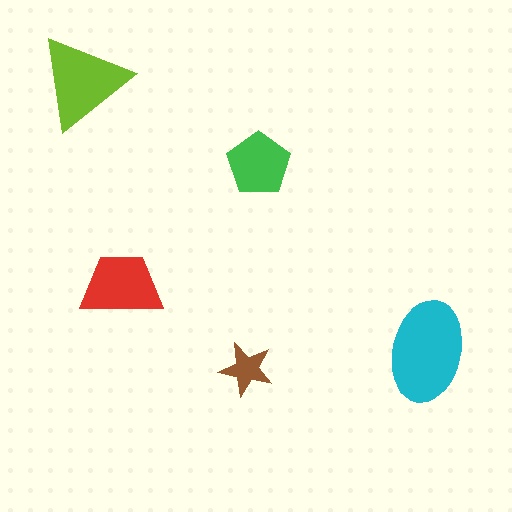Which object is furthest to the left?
The lime triangle is leftmost.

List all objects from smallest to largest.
The brown star, the green pentagon, the red trapezoid, the lime triangle, the cyan ellipse.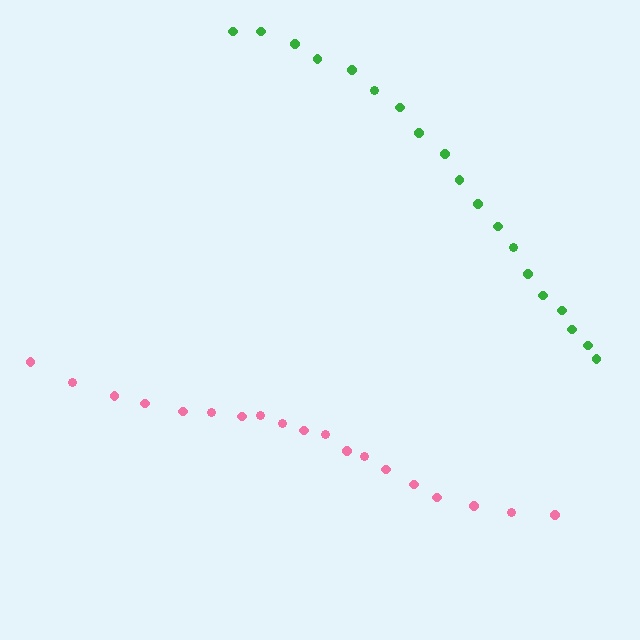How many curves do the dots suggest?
There are 2 distinct paths.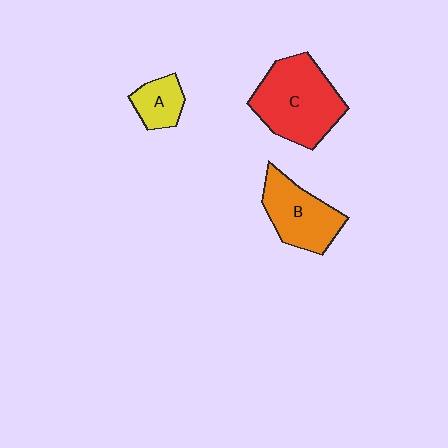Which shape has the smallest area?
Shape A (yellow).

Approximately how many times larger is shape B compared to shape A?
Approximately 1.9 times.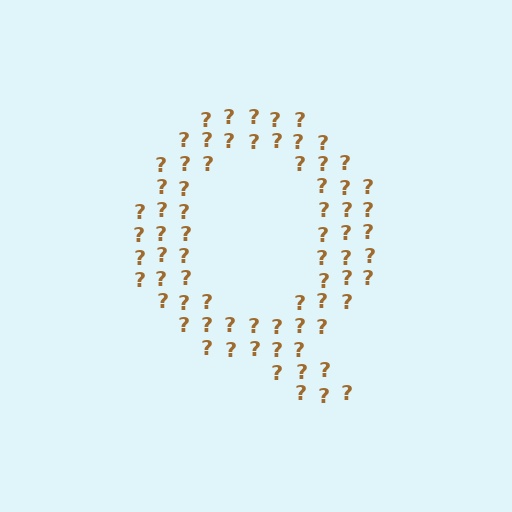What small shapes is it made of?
It is made of small question marks.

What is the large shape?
The large shape is the letter Q.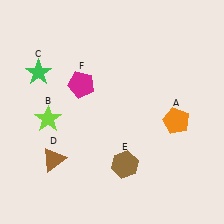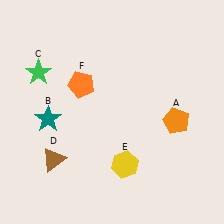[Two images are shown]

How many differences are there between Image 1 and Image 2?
There are 3 differences between the two images.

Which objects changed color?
B changed from lime to teal. E changed from brown to yellow. F changed from magenta to orange.